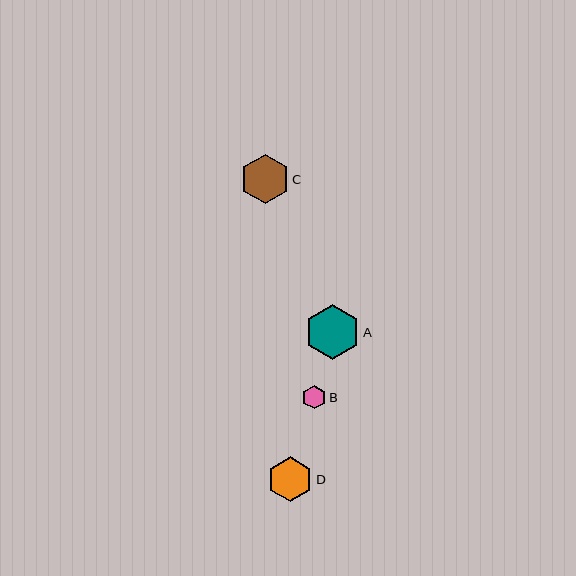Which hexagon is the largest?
Hexagon A is the largest with a size of approximately 55 pixels.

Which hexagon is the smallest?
Hexagon B is the smallest with a size of approximately 24 pixels.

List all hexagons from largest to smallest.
From largest to smallest: A, C, D, B.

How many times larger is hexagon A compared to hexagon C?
Hexagon A is approximately 1.1 times the size of hexagon C.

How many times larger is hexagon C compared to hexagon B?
Hexagon C is approximately 2.1 times the size of hexagon B.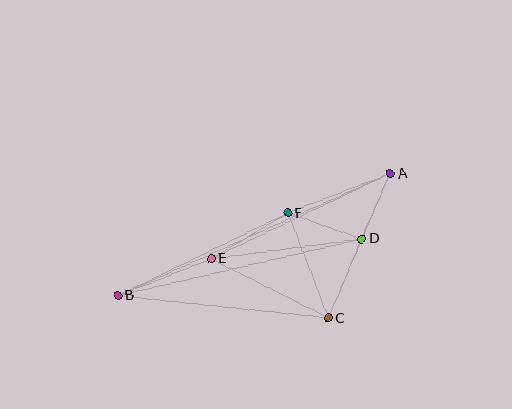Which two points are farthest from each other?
Points A and B are farthest from each other.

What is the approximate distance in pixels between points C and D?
The distance between C and D is approximately 86 pixels.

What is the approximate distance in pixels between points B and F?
The distance between B and F is approximately 189 pixels.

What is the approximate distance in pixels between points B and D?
The distance between B and D is approximately 251 pixels.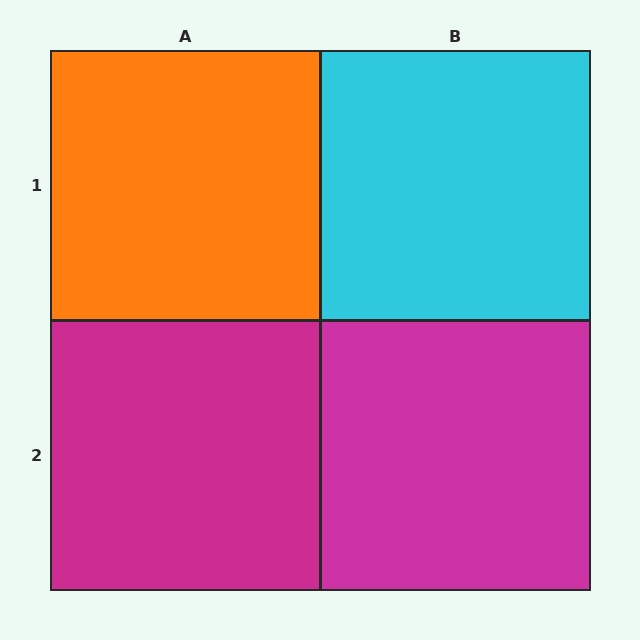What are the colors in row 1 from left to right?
Orange, cyan.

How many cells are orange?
1 cell is orange.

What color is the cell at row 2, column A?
Magenta.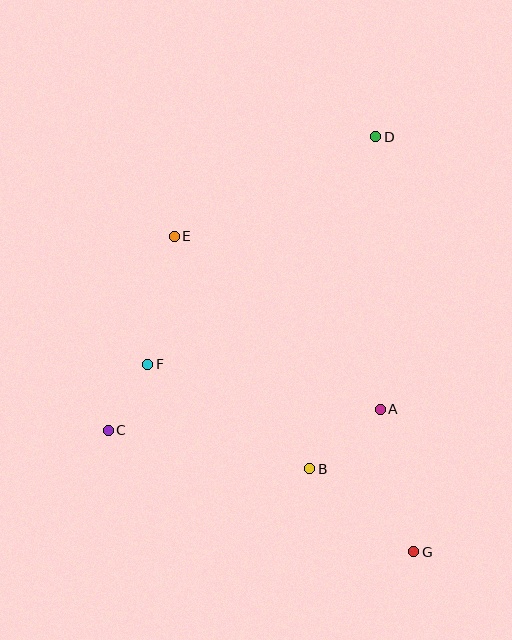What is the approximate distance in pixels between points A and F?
The distance between A and F is approximately 237 pixels.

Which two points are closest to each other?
Points C and F are closest to each other.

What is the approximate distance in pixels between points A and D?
The distance between A and D is approximately 272 pixels.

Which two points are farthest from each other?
Points D and G are farthest from each other.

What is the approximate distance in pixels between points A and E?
The distance between A and E is approximately 269 pixels.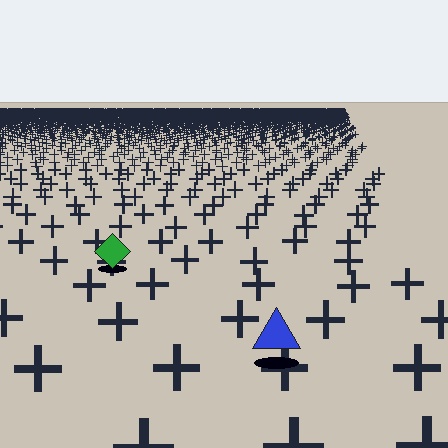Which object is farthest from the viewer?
The green diamond is farthest from the viewer. It appears smaller and the ground texture around it is denser.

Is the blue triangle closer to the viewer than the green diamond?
Yes. The blue triangle is closer — you can tell from the texture gradient: the ground texture is coarser near it.